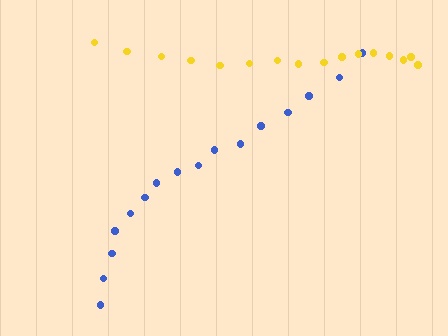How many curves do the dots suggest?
There are 2 distinct paths.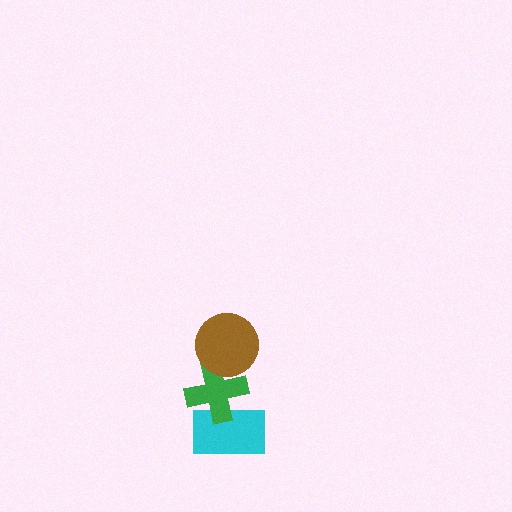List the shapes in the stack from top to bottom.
From top to bottom: the brown circle, the green cross, the cyan rectangle.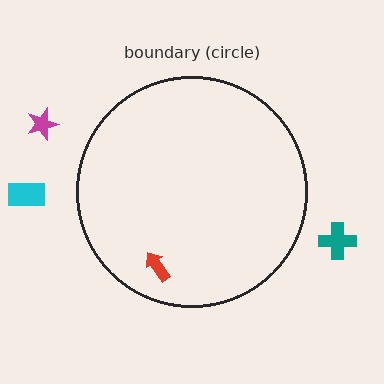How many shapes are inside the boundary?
1 inside, 3 outside.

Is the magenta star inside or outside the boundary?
Outside.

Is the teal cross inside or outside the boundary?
Outside.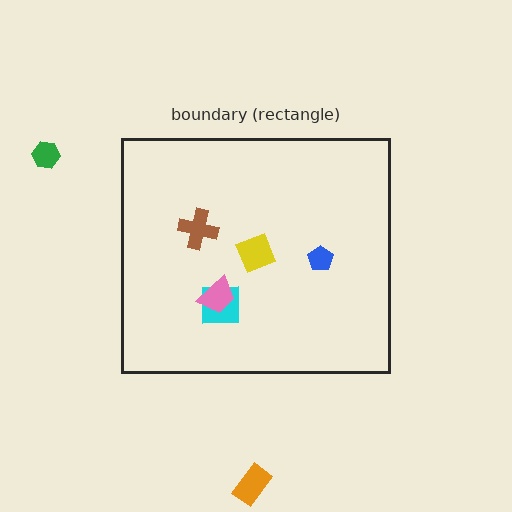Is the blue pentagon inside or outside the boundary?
Inside.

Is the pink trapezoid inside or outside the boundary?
Inside.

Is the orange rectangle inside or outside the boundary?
Outside.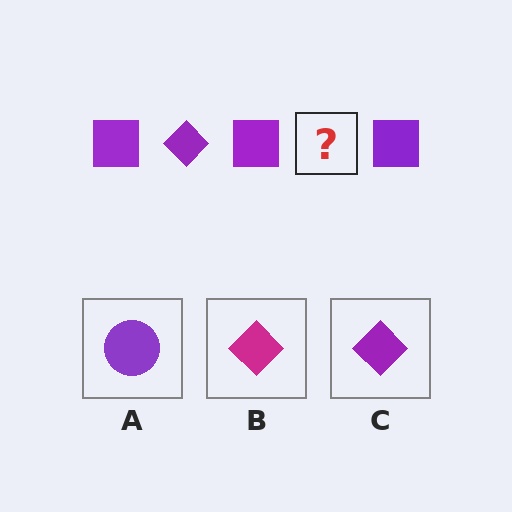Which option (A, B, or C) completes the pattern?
C.